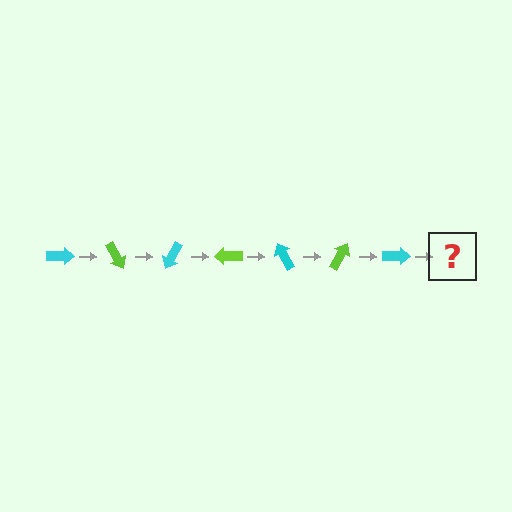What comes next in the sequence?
The next element should be a lime arrow, rotated 420 degrees from the start.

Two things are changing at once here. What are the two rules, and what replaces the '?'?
The two rules are that it rotates 60 degrees each step and the color cycles through cyan and lime. The '?' should be a lime arrow, rotated 420 degrees from the start.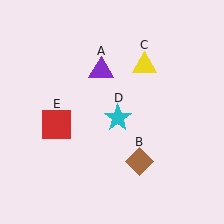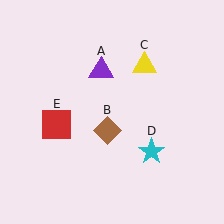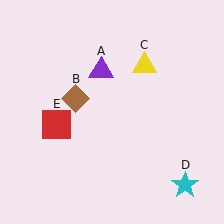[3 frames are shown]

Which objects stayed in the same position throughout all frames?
Purple triangle (object A) and yellow triangle (object C) and red square (object E) remained stationary.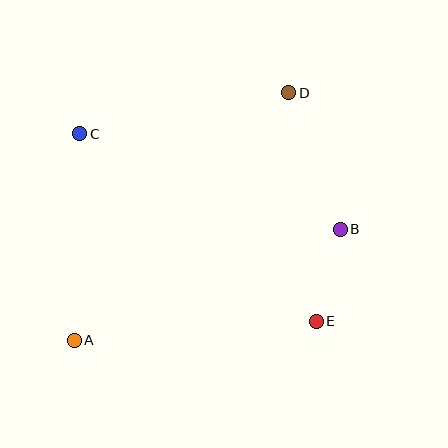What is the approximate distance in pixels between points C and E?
The distance between C and E is approximately 302 pixels.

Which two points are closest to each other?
Points B and E are closest to each other.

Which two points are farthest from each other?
Points A and D are farthest from each other.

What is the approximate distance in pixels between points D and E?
The distance between D and E is approximately 230 pixels.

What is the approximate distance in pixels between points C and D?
The distance between C and D is approximately 213 pixels.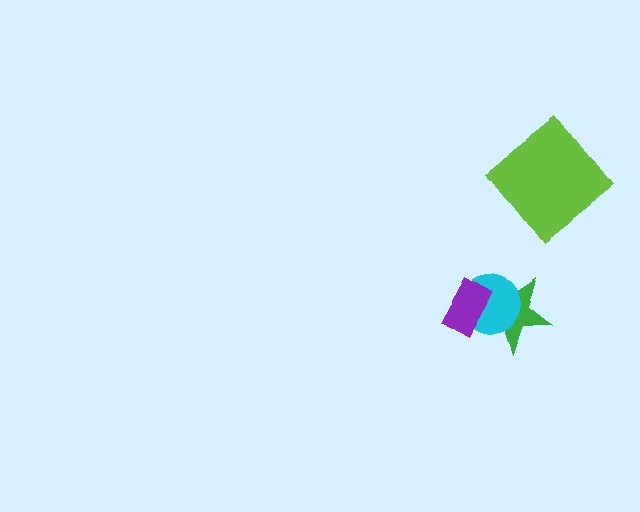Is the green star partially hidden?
Yes, it is partially covered by another shape.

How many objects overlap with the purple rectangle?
2 objects overlap with the purple rectangle.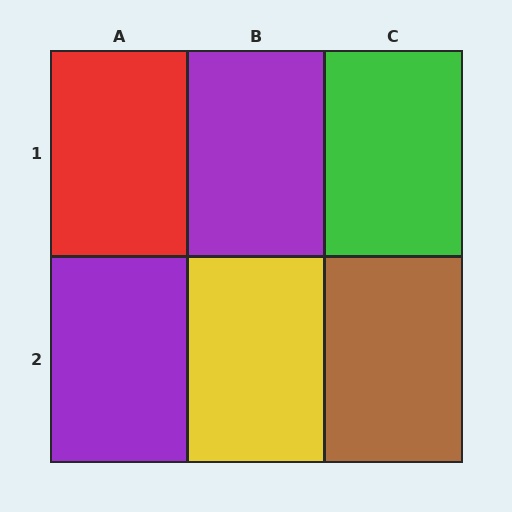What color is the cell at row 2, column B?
Yellow.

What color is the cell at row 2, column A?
Purple.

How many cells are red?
1 cell is red.